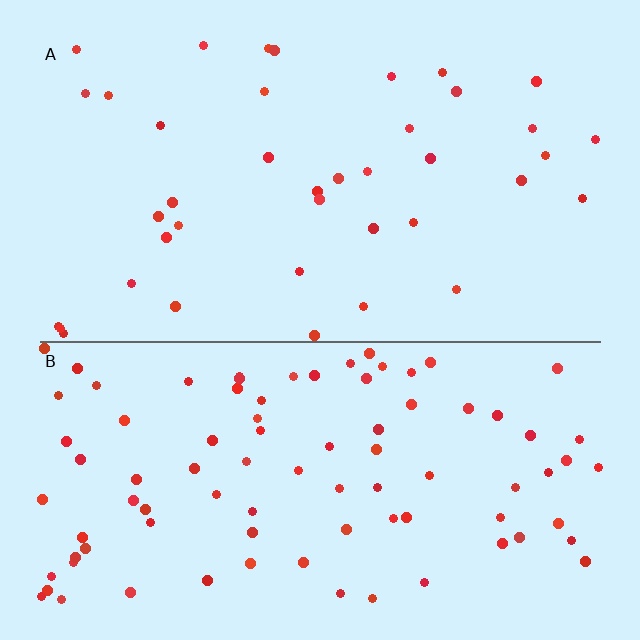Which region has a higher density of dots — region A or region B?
B (the bottom).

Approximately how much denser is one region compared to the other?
Approximately 2.2× — region B over region A.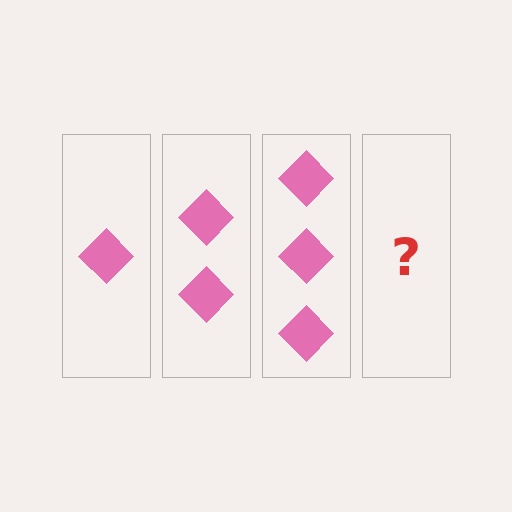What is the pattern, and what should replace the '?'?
The pattern is that each step adds one more diamond. The '?' should be 4 diamonds.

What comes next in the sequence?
The next element should be 4 diamonds.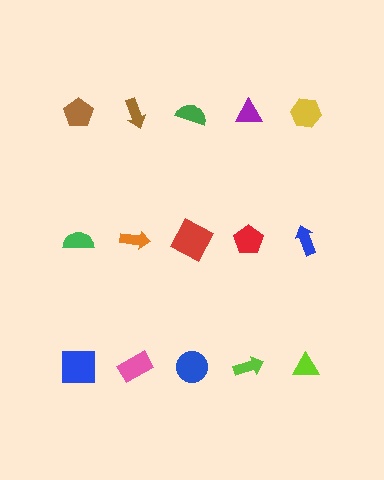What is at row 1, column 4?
A purple triangle.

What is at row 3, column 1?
A blue square.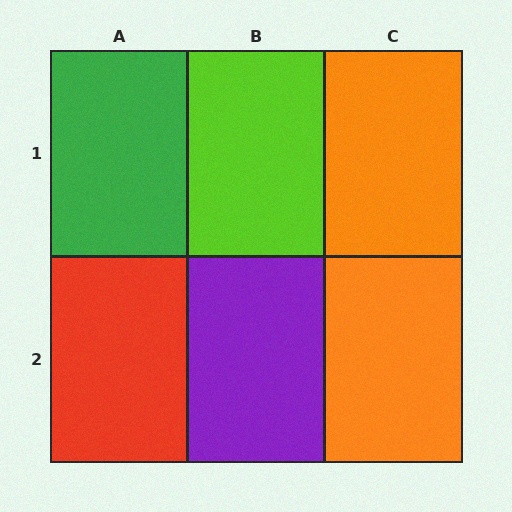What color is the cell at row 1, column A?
Green.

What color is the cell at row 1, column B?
Lime.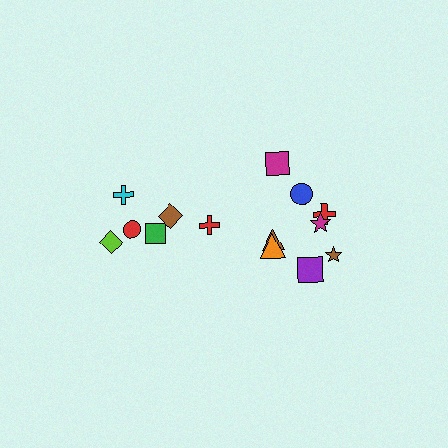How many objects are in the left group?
There are 6 objects.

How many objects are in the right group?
There are 8 objects.